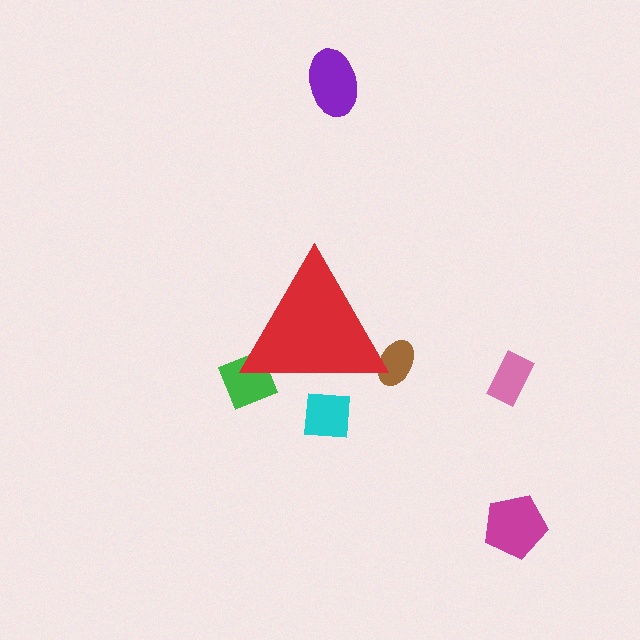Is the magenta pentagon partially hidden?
No, the magenta pentagon is fully visible.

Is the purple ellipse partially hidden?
No, the purple ellipse is fully visible.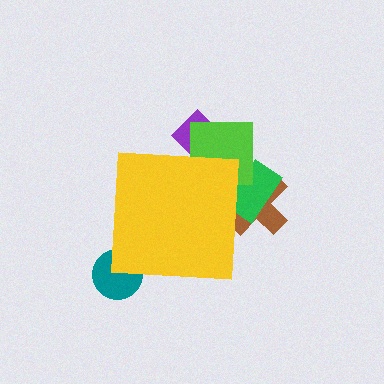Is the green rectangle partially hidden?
Yes, the green rectangle is partially hidden behind the yellow square.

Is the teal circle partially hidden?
Yes, the teal circle is partially hidden behind the yellow square.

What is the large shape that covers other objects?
A yellow square.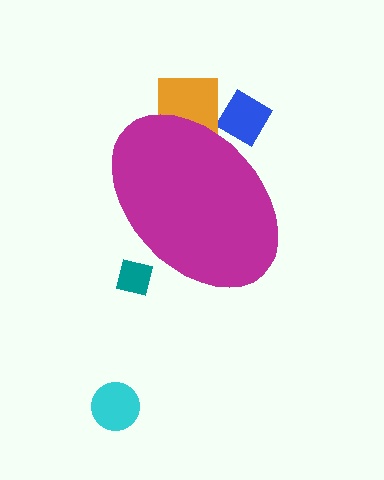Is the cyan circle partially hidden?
No, the cyan circle is fully visible.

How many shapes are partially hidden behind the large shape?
3 shapes are partially hidden.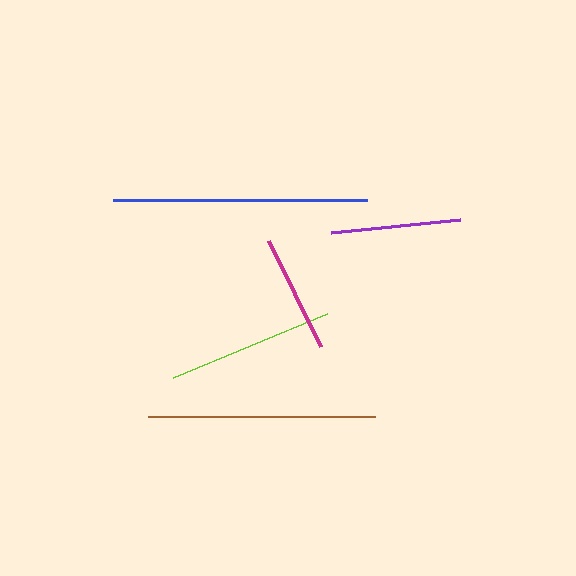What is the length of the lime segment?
The lime segment is approximately 167 pixels long.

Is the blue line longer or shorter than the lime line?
The blue line is longer than the lime line.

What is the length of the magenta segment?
The magenta segment is approximately 118 pixels long.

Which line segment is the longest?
The blue line is the longest at approximately 254 pixels.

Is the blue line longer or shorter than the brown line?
The blue line is longer than the brown line.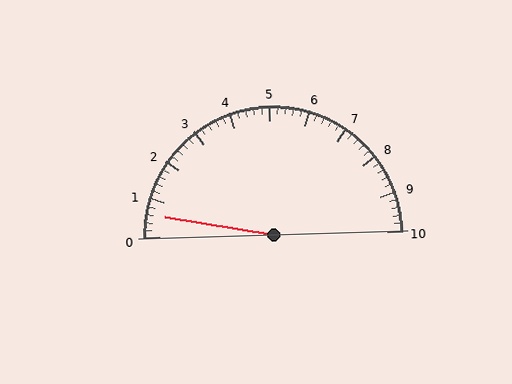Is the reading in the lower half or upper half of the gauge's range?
The reading is in the lower half of the range (0 to 10).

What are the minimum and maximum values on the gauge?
The gauge ranges from 0 to 10.